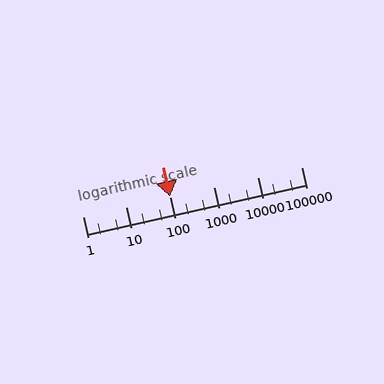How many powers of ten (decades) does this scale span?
The scale spans 5 decades, from 1 to 100000.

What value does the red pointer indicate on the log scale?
The pointer indicates approximately 100.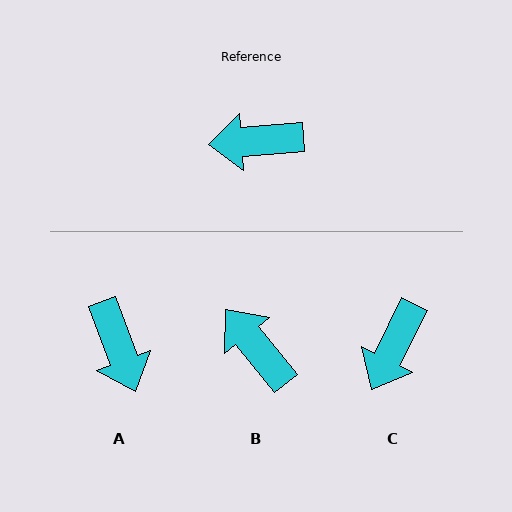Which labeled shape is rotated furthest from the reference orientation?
A, about 106 degrees away.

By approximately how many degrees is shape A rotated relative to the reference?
Approximately 106 degrees counter-clockwise.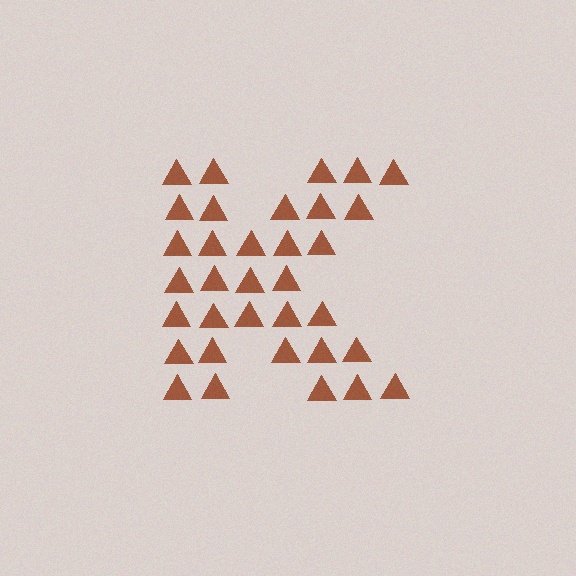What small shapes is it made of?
It is made of small triangles.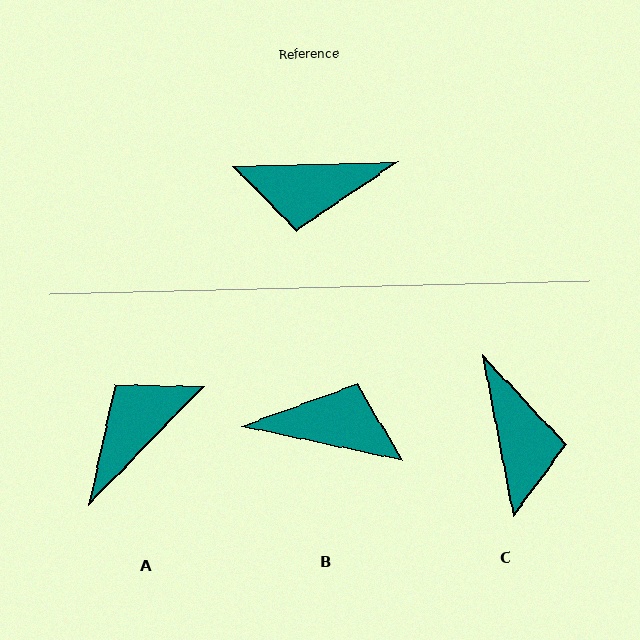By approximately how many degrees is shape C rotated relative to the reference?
Approximately 99 degrees counter-clockwise.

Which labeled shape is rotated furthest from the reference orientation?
B, about 166 degrees away.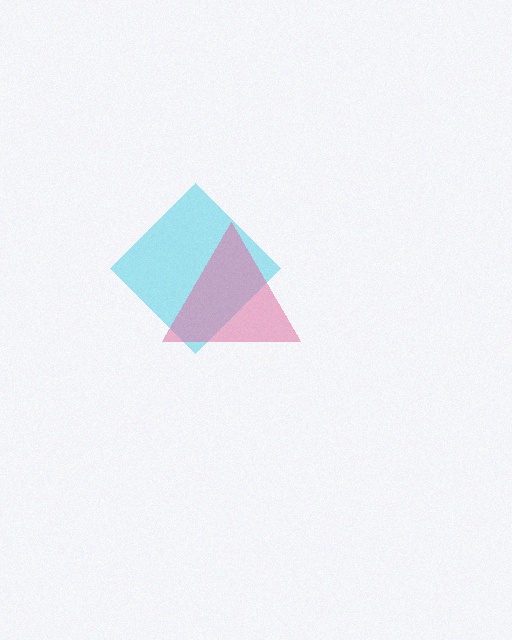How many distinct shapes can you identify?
There are 2 distinct shapes: a cyan diamond, a pink triangle.